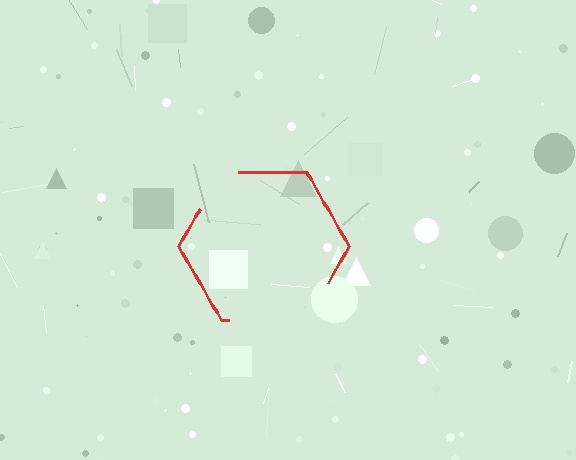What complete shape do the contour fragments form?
The contour fragments form a hexagon.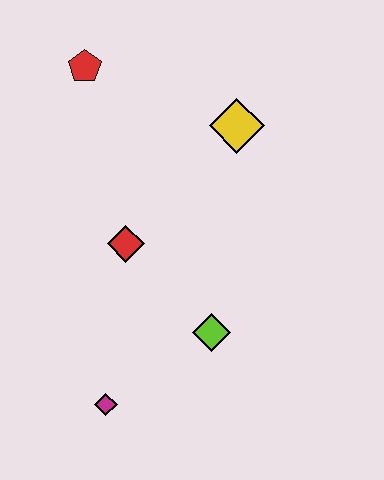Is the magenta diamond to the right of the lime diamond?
No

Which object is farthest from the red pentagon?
The magenta diamond is farthest from the red pentagon.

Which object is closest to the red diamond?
The lime diamond is closest to the red diamond.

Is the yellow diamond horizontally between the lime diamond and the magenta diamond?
No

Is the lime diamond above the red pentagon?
No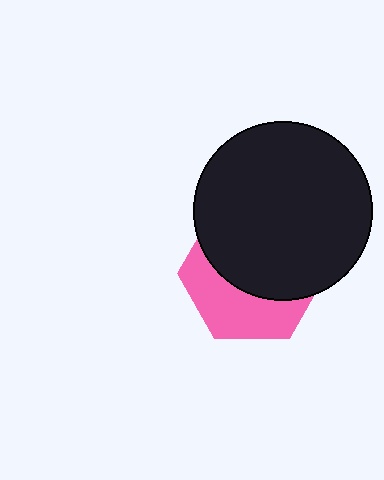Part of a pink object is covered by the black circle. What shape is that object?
It is a hexagon.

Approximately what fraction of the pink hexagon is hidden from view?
Roughly 60% of the pink hexagon is hidden behind the black circle.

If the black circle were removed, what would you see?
You would see the complete pink hexagon.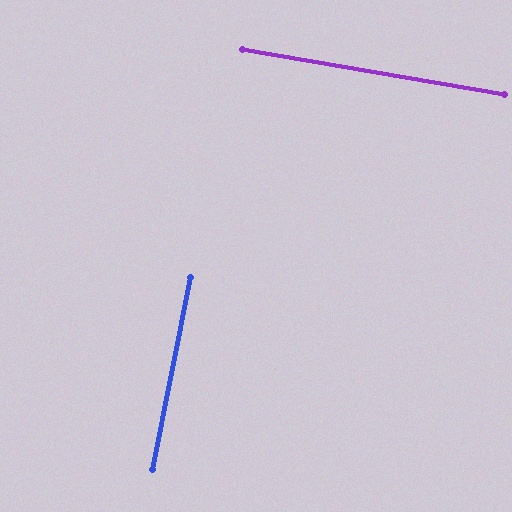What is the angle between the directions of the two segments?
Approximately 89 degrees.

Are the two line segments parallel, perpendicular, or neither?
Perpendicular — they meet at approximately 89°.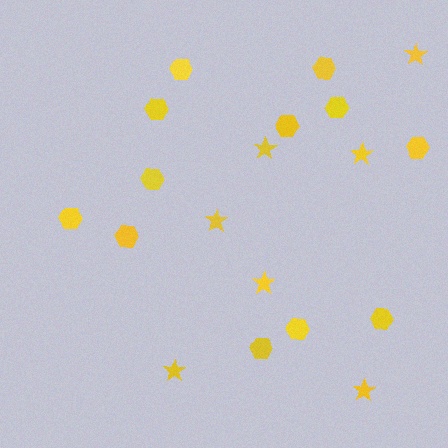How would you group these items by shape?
There are 2 groups: one group of stars (7) and one group of hexagons (12).